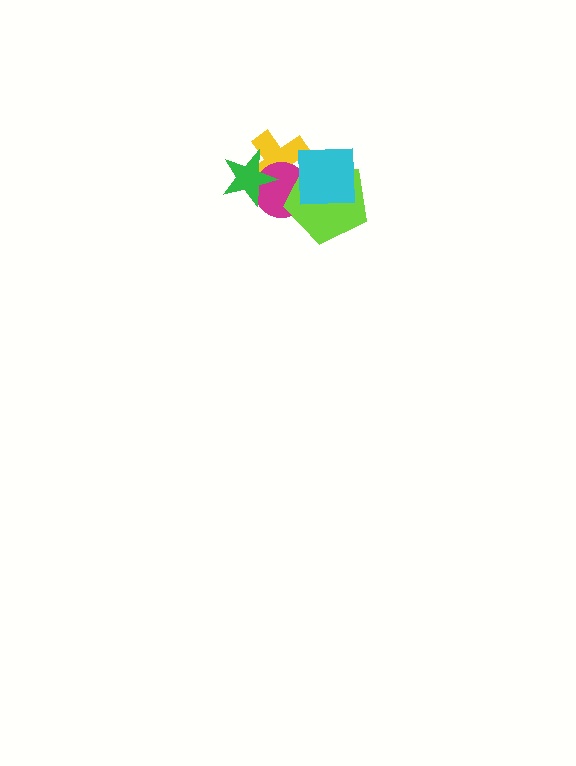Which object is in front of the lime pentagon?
The cyan square is in front of the lime pentagon.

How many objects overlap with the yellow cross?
4 objects overlap with the yellow cross.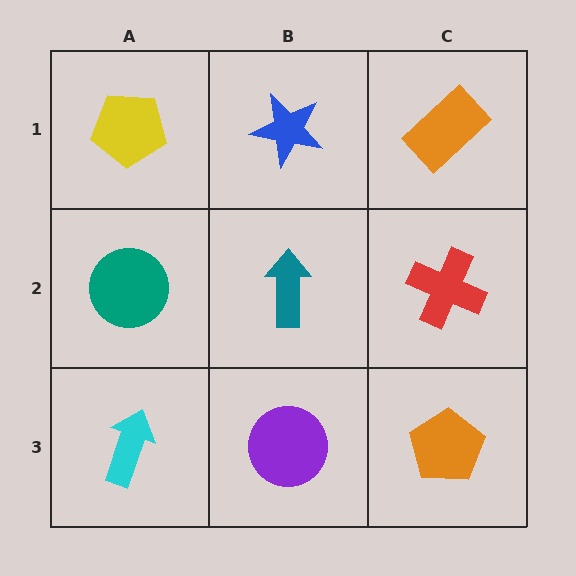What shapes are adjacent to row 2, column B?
A blue star (row 1, column B), a purple circle (row 3, column B), a teal circle (row 2, column A), a red cross (row 2, column C).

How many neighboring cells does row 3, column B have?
3.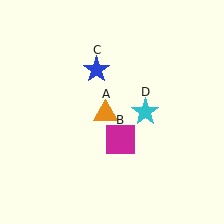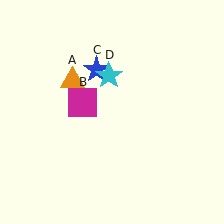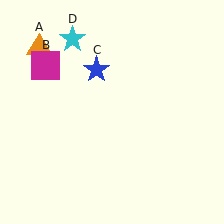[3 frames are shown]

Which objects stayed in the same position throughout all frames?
Blue star (object C) remained stationary.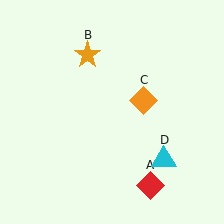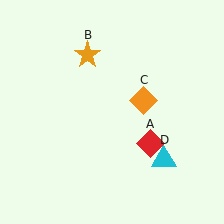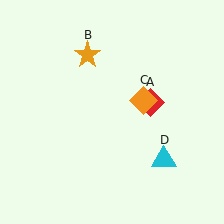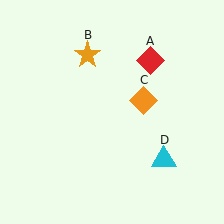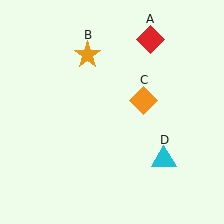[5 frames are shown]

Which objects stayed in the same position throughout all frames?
Orange star (object B) and orange diamond (object C) and cyan triangle (object D) remained stationary.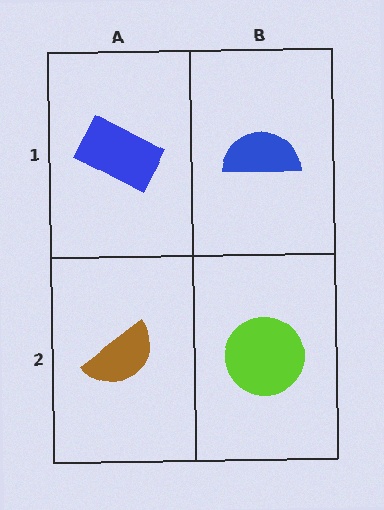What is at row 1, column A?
A blue rectangle.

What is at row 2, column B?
A lime circle.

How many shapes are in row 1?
2 shapes.